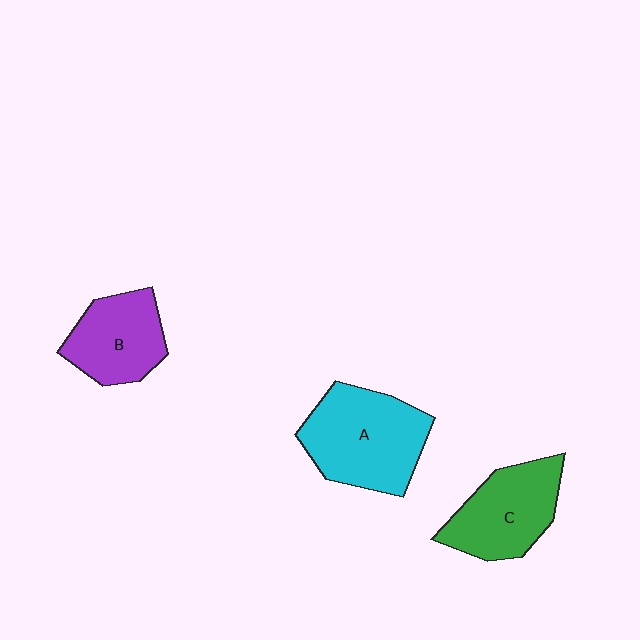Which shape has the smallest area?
Shape B (purple).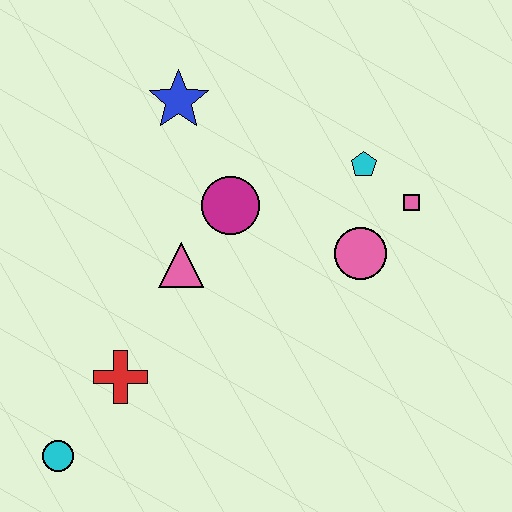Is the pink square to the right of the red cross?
Yes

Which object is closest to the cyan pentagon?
The pink square is closest to the cyan pentagon.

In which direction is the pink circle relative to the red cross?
The pink circle is to the right of the red cross.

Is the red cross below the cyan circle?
No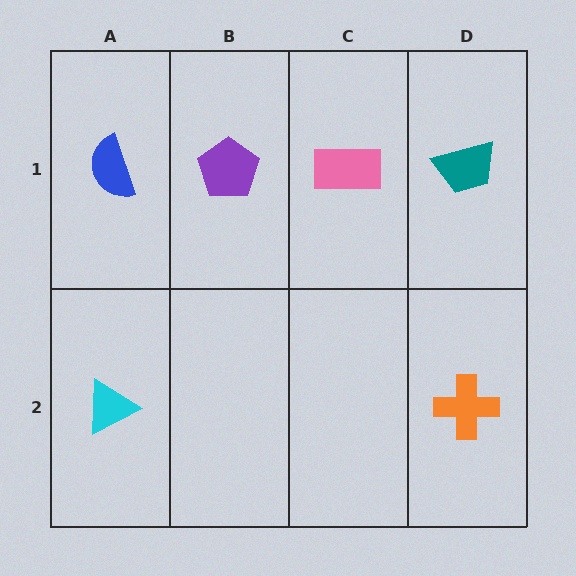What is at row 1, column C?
A pink rectangle.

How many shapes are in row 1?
4 shapes.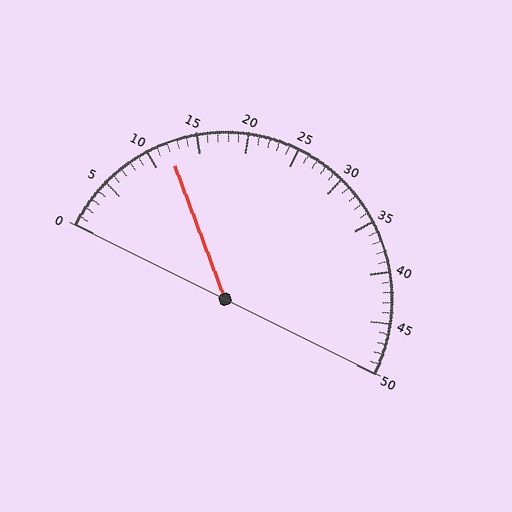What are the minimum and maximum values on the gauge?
The gauge ranges from 0 to 50.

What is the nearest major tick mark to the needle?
The nearest major tick mark is 10.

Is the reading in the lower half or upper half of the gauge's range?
The reading is in the lower half of the range (0 to 50).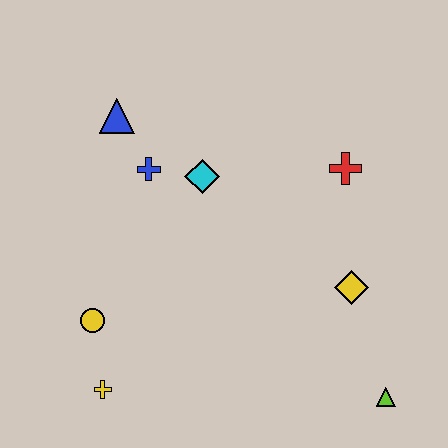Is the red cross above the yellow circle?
Yes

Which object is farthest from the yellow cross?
The red cross is farthest from the yellow cross.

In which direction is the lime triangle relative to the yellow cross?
The lime triangle is to the right of the yellow cross.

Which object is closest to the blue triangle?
The blue cross is closest to the blue triangle.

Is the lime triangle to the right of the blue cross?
Yes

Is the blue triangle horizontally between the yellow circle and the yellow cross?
No